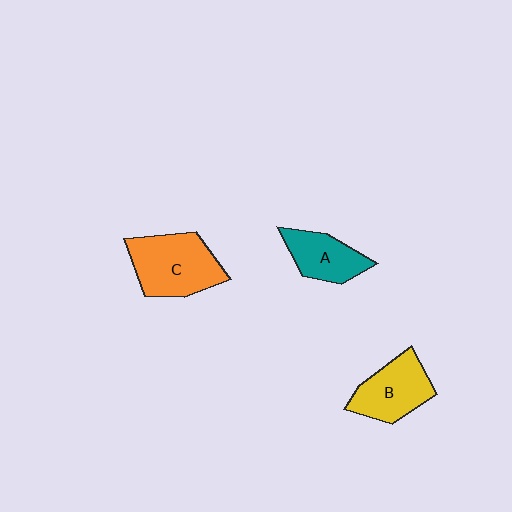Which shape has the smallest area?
Shape A (teal).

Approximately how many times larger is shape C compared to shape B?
Approximately 1.3 times.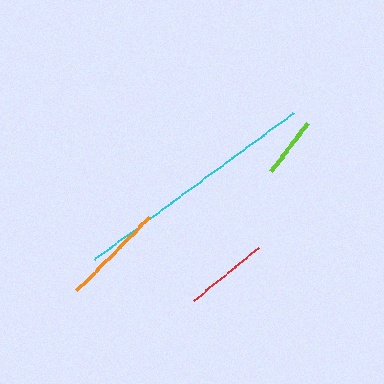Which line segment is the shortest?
The lime line is the shortest at approximately 61 pixels.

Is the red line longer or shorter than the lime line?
The red line is longer than the lime line.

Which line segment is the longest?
The cyan line is the longest at approximately 246 pixels.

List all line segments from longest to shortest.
From longest to shortest: cyan, orange, red, lime.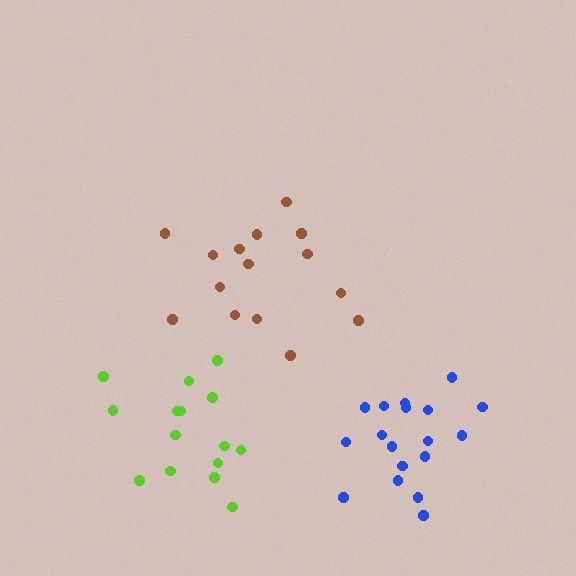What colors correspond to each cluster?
The clusters are colored: lime, brown, blue.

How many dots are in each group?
Group 1: 15 dots, Group 2: 15 dots, Group 3: 18 dots (48 total).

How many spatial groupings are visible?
There are 3 spatial groupings.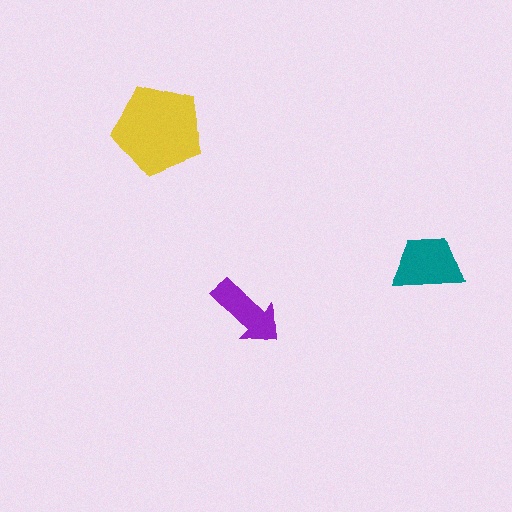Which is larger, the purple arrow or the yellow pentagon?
The yellow pentagon.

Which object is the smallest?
The purple arrow.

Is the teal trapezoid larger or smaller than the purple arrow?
Larger.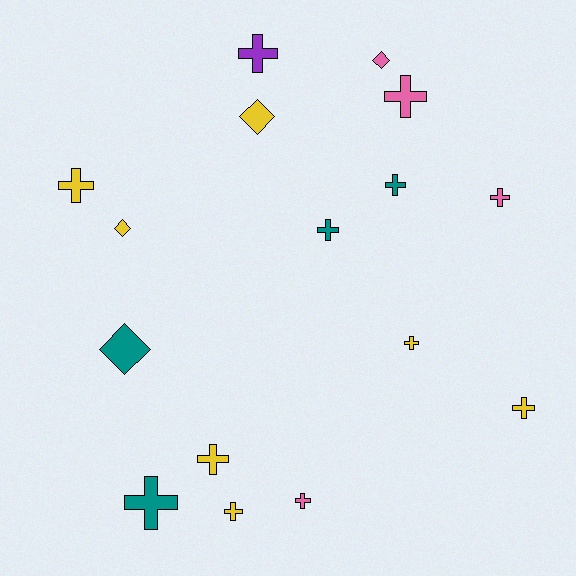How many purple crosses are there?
There is 1 purple cross.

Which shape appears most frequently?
Cross, with 12 objects.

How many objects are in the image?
There are 16 objects.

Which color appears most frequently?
Yellow, with 7 objects.